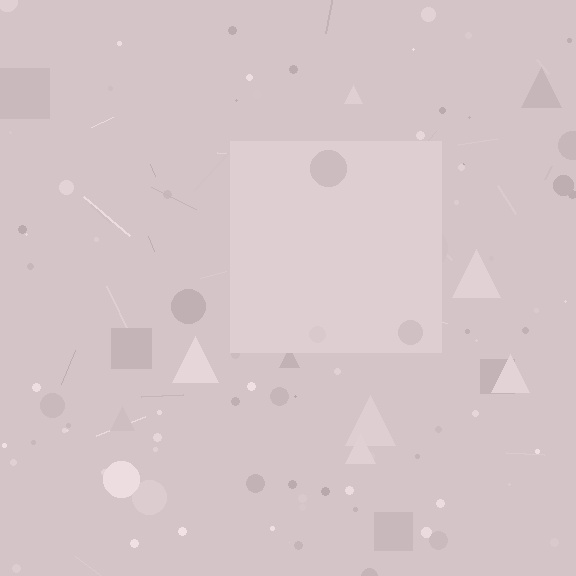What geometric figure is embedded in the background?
A square is embedded in the background.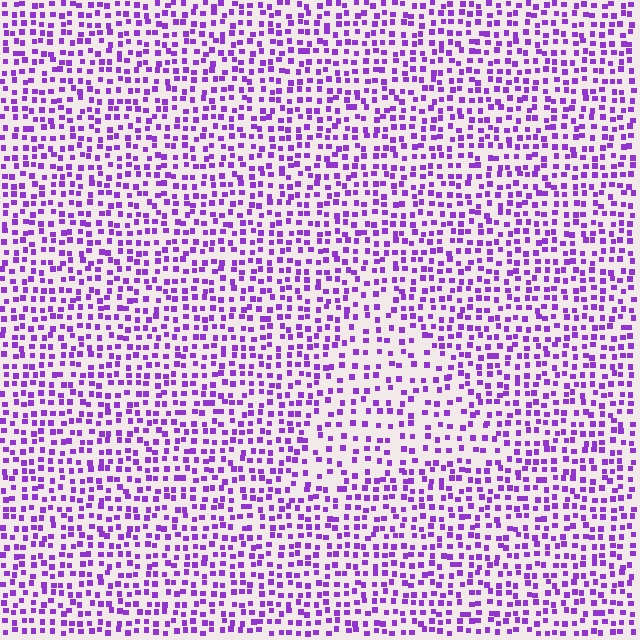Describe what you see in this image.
The image contains small purple elements arranged at two different densities. A triangle-shaped region is visible where the elements are less densely packed than the surrounding area.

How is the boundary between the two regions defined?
The boundary is defined by a change in element density (approximately 1.6x ratio). All elements are the same color, size, and shape.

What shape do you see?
I see a triangle.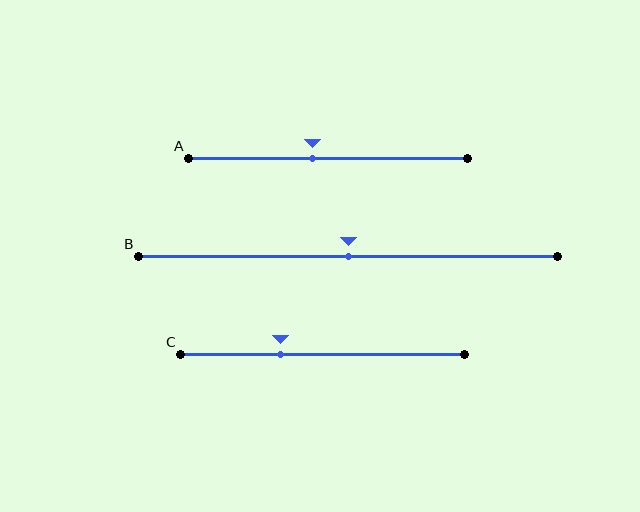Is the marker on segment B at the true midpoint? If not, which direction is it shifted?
Yes, the marker on segment B is at the true midpoint.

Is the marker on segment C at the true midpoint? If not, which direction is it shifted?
No, the marker on segment C is shifted to the left by about 15% of the segment length.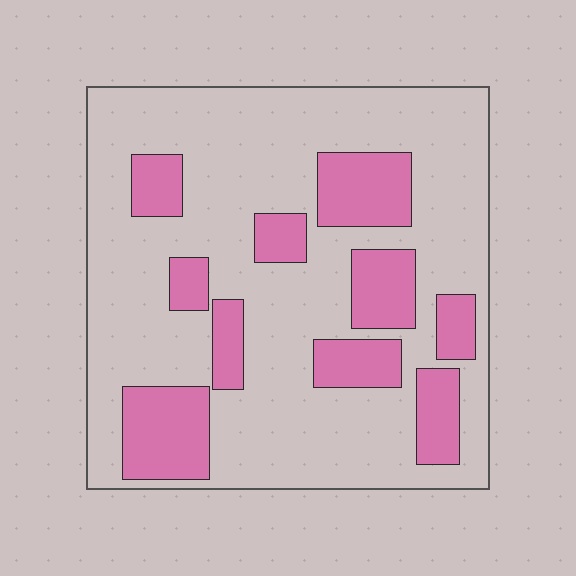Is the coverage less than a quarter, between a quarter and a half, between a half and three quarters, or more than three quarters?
Between a quarter and a half.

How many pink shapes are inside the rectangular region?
10.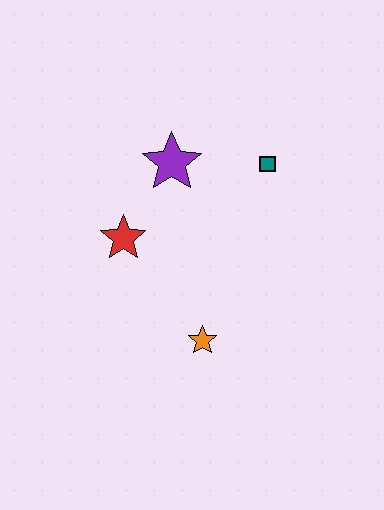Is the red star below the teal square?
Yes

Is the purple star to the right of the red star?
Yes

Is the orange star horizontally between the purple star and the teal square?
Yes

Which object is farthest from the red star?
The teal square is farthest from the red star.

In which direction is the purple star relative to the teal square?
The purple star is to the left of the teal square.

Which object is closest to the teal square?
The purple star is closest to the teal square.